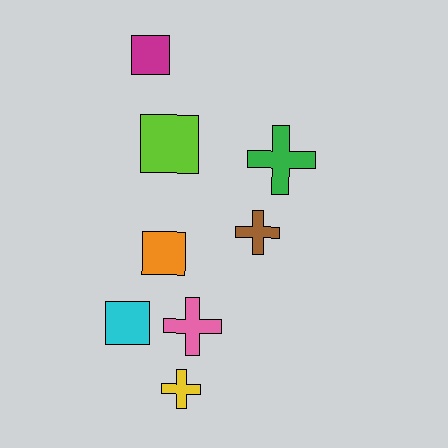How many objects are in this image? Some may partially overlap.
There are 8 objects.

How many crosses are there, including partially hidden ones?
There are 4 crosses.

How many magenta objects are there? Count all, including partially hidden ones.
There is 1 magenta object.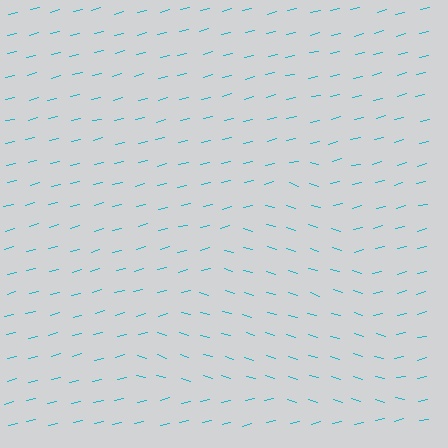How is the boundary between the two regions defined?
The boundary is defined purely by a change in line orientation (approximately 31 degrees difference). All lines are the same color and thickness.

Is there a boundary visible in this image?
Yes, there is a texture boundary formed by a change in line orientation.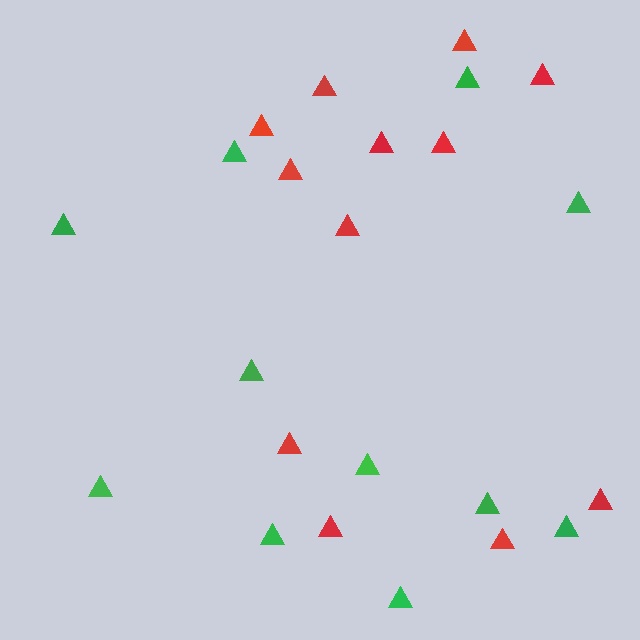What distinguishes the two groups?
There are 2 groups: one group of red triangles (12) and one group of green triangles (11).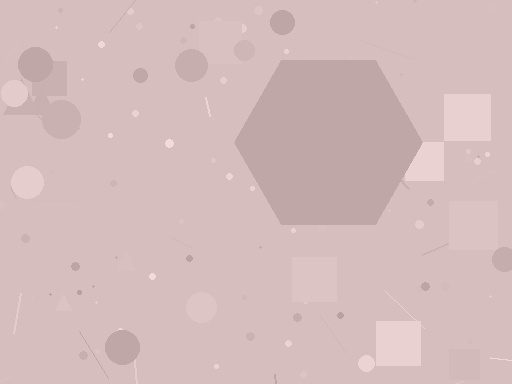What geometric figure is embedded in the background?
A hexagon is embedded in the background.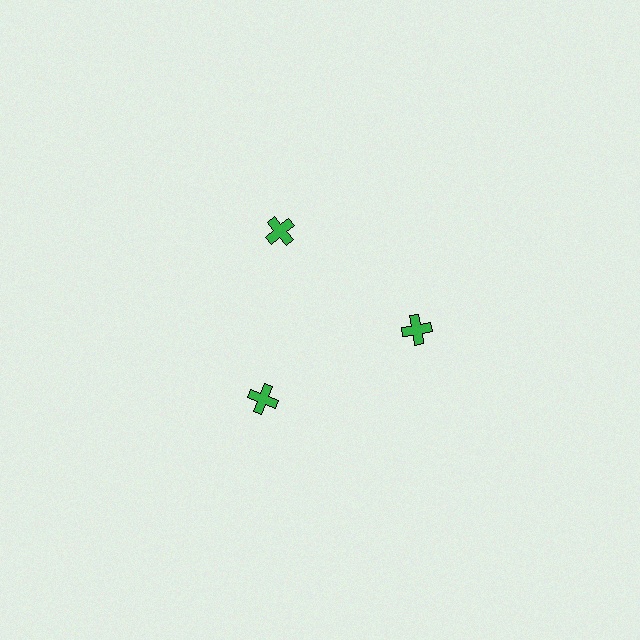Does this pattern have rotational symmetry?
Yes, this pattern has 3-fold rotational symmetry. It looks the same after rotating 120 degrees around the center.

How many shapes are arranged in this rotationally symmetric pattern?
There are 3 shapes, arranged in 3 groups of 1.